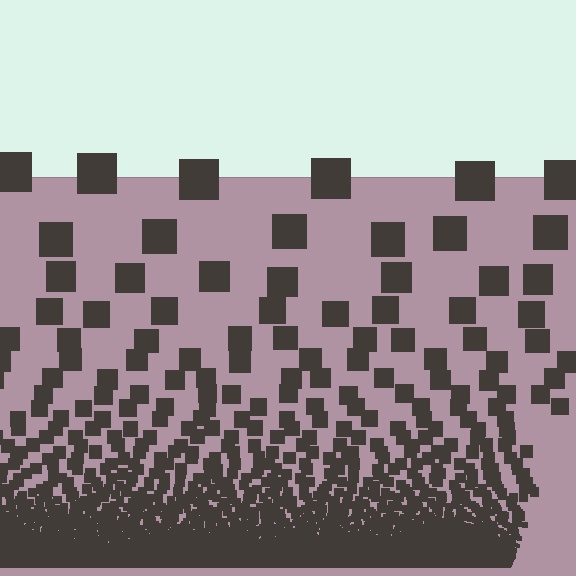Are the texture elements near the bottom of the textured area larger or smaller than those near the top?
Smaller. The gradient is inverted — elements near the bottom are smaller and denser.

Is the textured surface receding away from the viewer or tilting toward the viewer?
The surface appears to tilt toward the viewer. Texture elements get larger and sparser toward the top.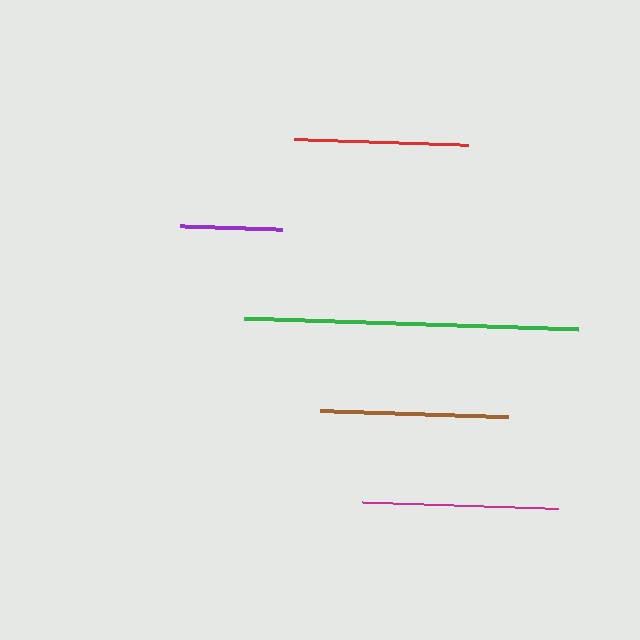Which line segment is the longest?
The green line is the longest at approximately 335 pixels.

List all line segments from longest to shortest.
From longest to shortest: green, magenta, brown, red, purple.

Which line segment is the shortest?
The purple line is the shortest at approximately 102 pixels.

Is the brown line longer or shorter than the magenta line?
The magenta line is longer than the brown line.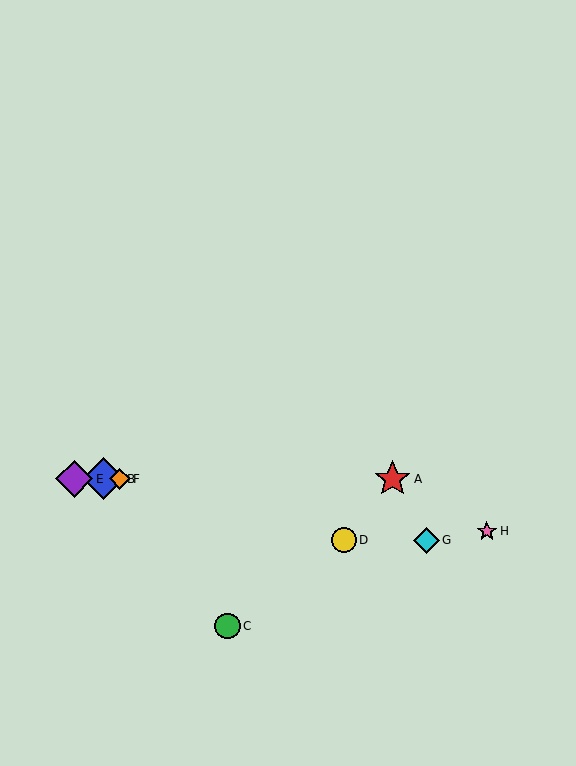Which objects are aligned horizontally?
Objects A, B, E, F are aligned horizontally.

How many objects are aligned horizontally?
4 objects (A, B, E, F) are aligned horizontally.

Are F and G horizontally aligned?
No, F is at y≈479 and G is at y≈540.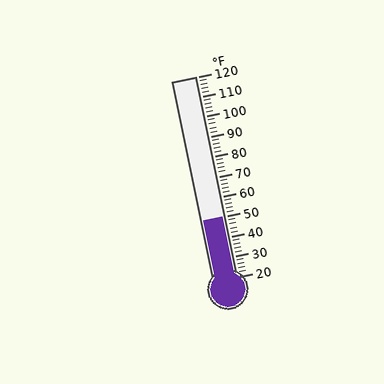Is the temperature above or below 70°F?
The temperature is below 70°F.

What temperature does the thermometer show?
The thermometer shows approximately 50°F.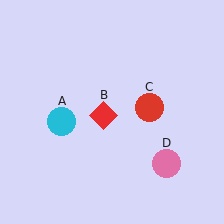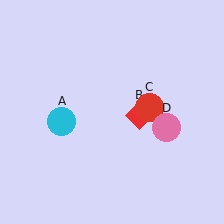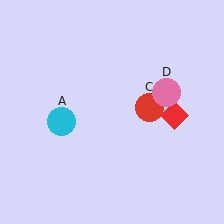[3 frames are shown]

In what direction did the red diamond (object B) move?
The red diamond (object B) moved right.